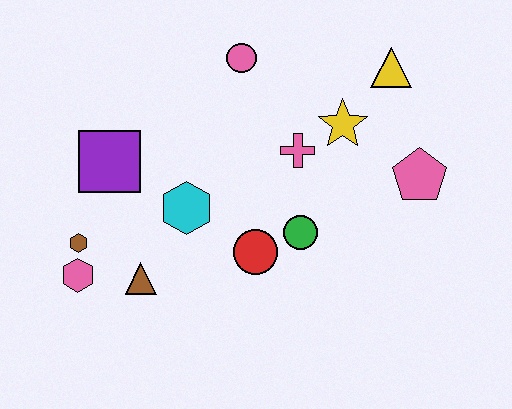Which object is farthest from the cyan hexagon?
The yellow triangle is farthest from the cyan hexagon.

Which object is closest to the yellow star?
The pink cross is closest to the yellow star.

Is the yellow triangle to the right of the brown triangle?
Yes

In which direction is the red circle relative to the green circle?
The red circle is to the left of the green circle.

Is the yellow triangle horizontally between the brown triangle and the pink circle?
No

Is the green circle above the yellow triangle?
No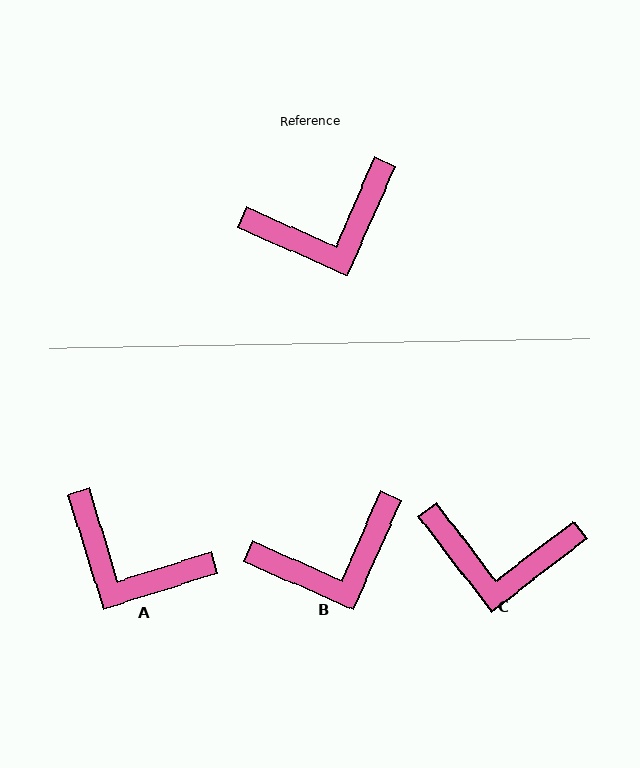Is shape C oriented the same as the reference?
No, it is off by about 29 degrees.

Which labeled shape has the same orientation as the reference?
B.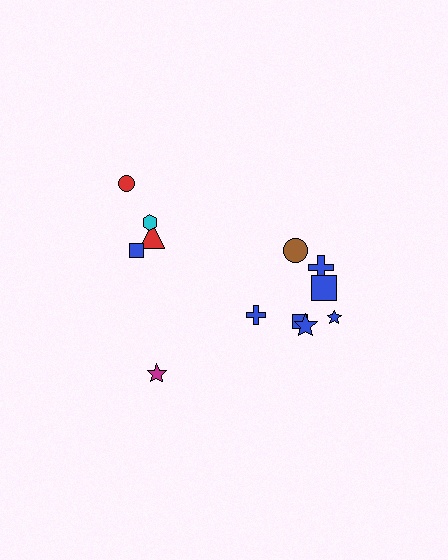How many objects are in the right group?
There are 7 objects.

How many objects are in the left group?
There are 5 objects.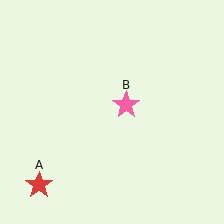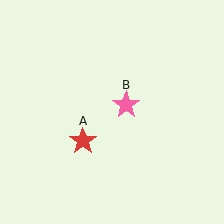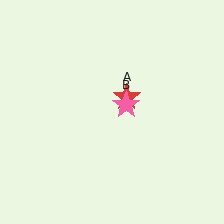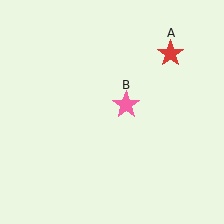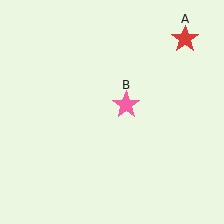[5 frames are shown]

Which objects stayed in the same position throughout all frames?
Pink star (object B) remained stationary.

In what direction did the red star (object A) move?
The red star (object A) moved up and to the right.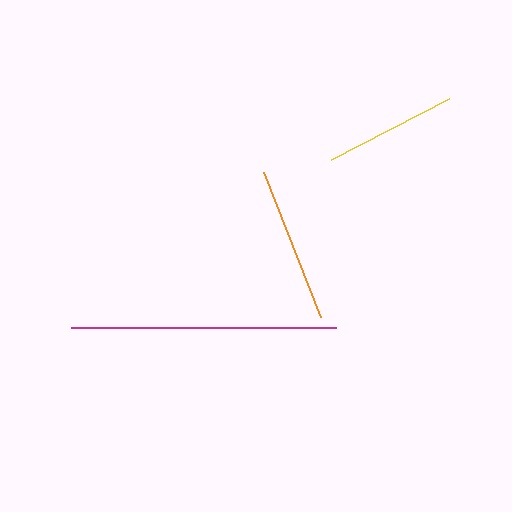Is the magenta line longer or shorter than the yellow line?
The magenta line is longer than the yellow line.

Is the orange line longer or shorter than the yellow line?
The orange line is longer than the yellow line.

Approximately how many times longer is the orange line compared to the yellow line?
The orange line is approximately 1.2 times the length of the yellow line.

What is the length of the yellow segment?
The yellow segment is approximately 133 pixels long.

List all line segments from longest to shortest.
From longest to shortest: magenta, orange, yellow.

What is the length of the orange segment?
The orange segment is approximately 155 pixels long.